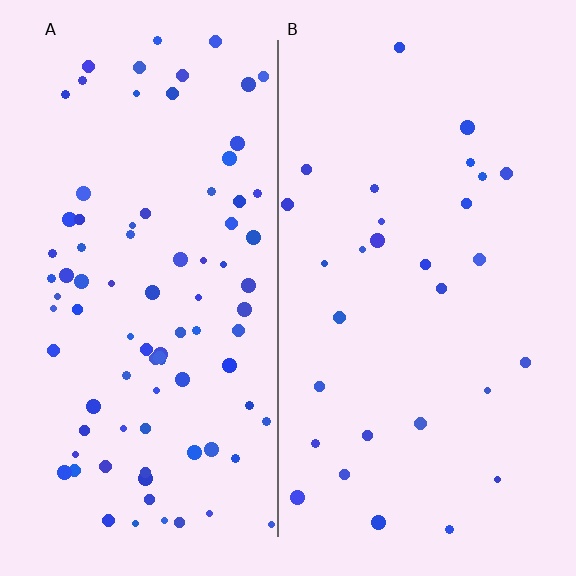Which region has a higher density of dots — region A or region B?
A (the left).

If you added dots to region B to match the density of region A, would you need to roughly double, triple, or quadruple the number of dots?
Approximately triple.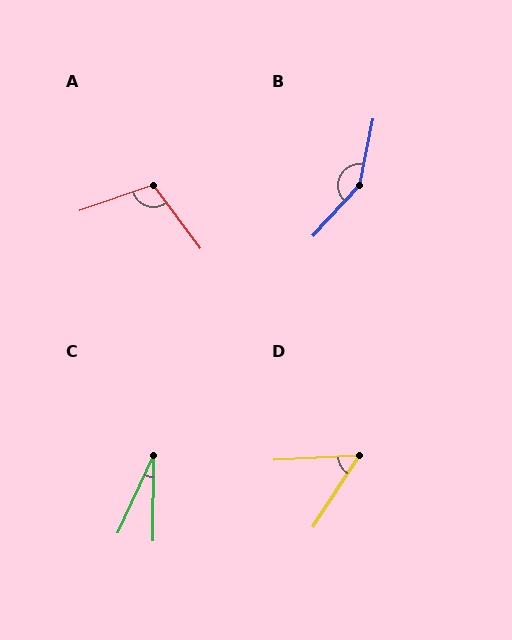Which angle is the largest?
B, at approximately 149 degrees.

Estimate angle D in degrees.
Approximately 54 degrees.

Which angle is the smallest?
C, at approximately 24 degrees.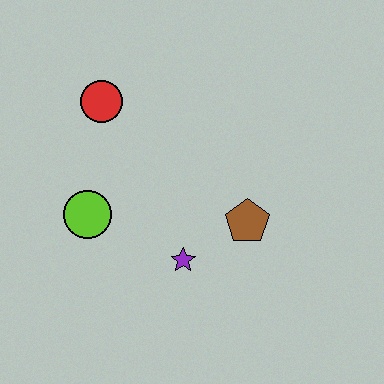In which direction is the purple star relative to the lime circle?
The purple star is to the right of the lime circle.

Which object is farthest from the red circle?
The brown pentagon is farthest from the red circle.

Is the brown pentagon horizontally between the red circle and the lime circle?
No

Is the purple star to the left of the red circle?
No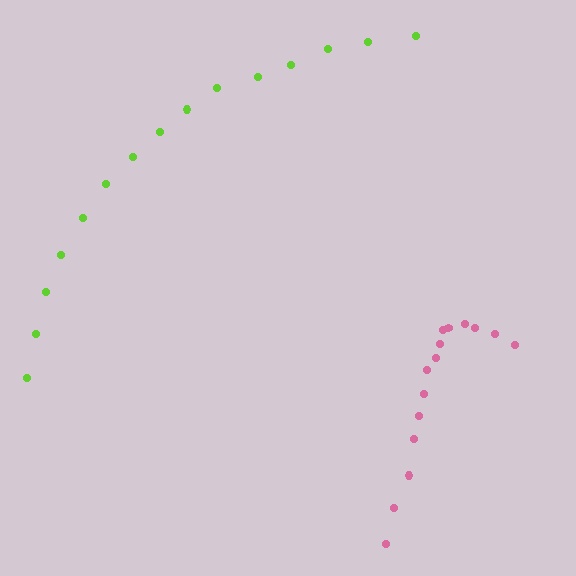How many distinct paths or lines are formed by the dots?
There are 2 distinct paths.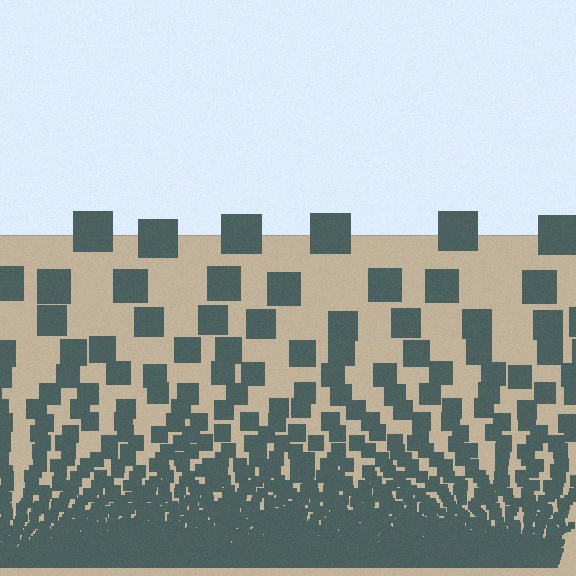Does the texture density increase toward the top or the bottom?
Density increases toward the bottom.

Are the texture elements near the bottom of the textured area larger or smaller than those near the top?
Smaller. The gradient is inverted — elements near the bottom are smaller and denser.